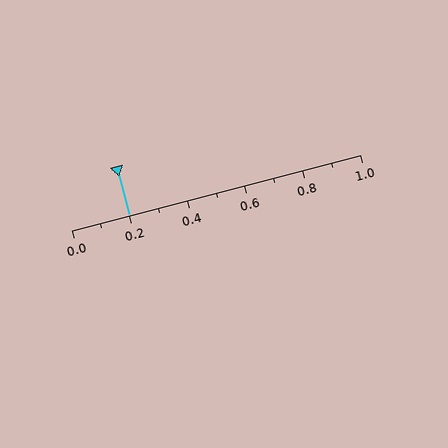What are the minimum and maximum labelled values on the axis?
The axis runs from 0.0 to 1.0.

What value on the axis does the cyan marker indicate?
The marker indicates approximately 0.2.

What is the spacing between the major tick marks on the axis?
The major ticks are spaced 0.2 apart.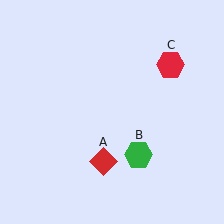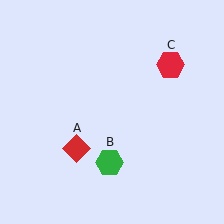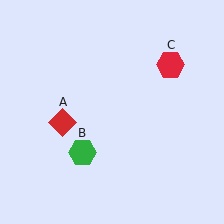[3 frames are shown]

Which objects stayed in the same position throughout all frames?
Red hexagon (object C) remained stationary.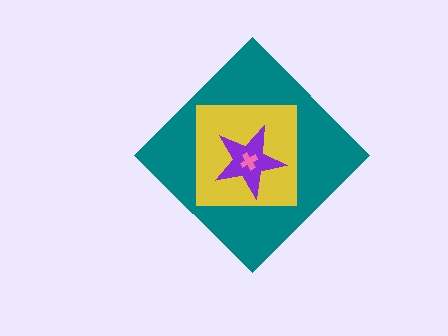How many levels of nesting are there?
4.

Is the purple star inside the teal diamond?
Yes.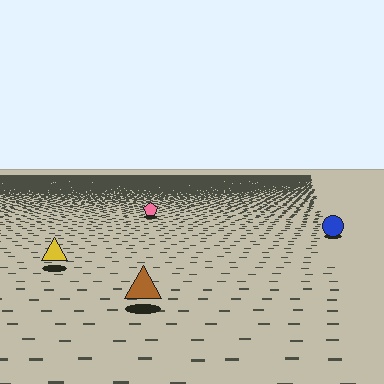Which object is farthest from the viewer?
The pink pentagon is farthest from the viewer. It appears smaller and the ground texture around it is denser.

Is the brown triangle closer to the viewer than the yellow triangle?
Yes. The brown triangle is closer — you can tell from the texture gradient: the ground texture is coarser near it.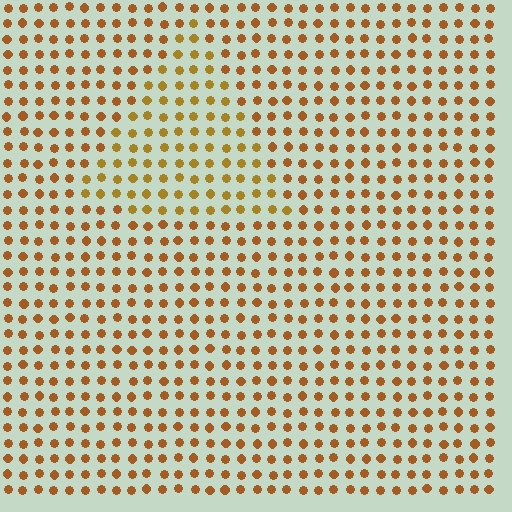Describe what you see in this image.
The image is filled with small brown elements in a uniform arrangement. A triangle-shaped region is visible where the elements are tinted to a slightly different hue, forming a subtle color boundary.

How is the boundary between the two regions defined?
The boundary is defined purely by a slight shift in hue (about 19 degrees). Spacing, size, and orientation are identical on both sides.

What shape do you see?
I see a triangle.